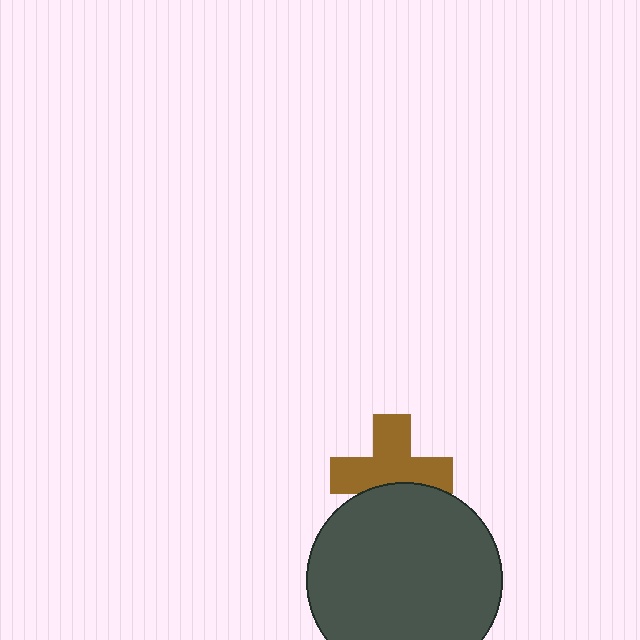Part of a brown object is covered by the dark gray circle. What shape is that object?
It is a cross.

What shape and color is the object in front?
The object in front is a dark gray circle.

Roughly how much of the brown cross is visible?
Most of it is visible (roughly 69%).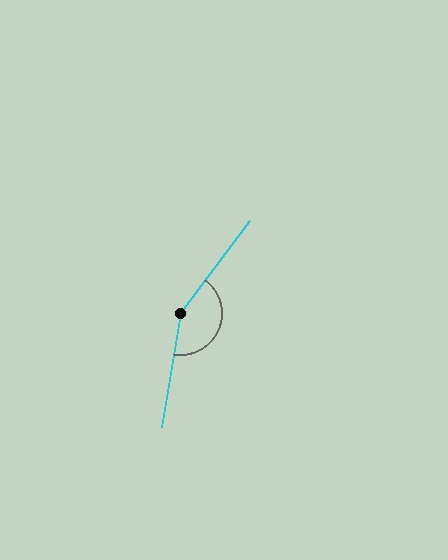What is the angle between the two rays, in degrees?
Approximately 153 degrees.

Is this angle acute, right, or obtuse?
It is obtuse.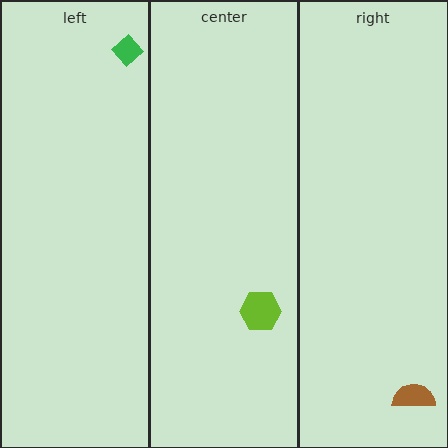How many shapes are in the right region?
1.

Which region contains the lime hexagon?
The center region.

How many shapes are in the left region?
1.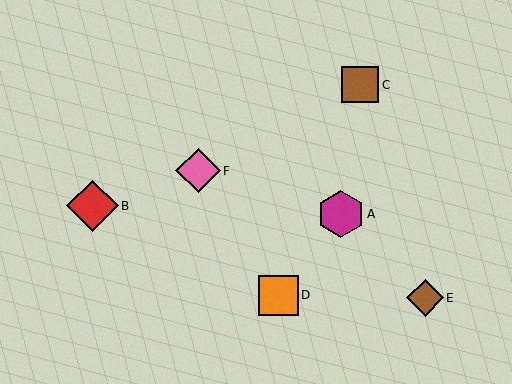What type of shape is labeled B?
Shape B is a red diamond.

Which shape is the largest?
The red diamond (labeled B) is the largest.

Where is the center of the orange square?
The center of the orange square is at (278, 295).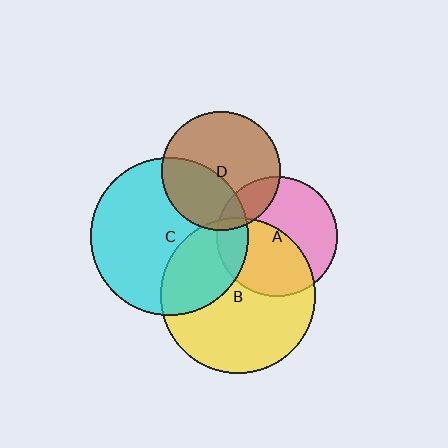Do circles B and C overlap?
Yes.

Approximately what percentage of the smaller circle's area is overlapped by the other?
Approximately 30%.